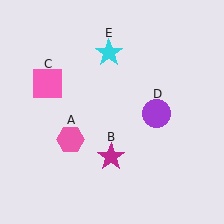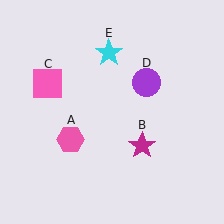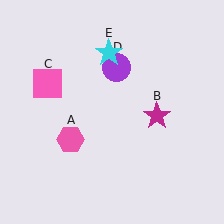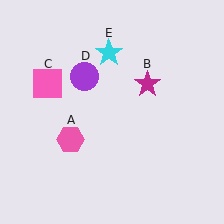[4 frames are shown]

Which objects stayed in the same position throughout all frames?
Pink hexagon (object A) and pink square (object C) and cyan star (object E) remained stationary.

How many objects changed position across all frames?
2 objects changed position: magenta star (object B), purple circle (object D).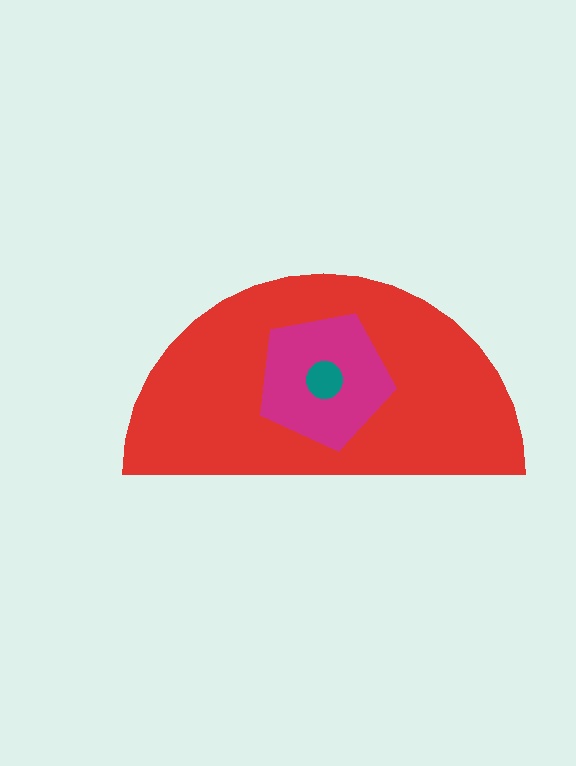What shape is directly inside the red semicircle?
The magenta pentagon.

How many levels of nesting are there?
3.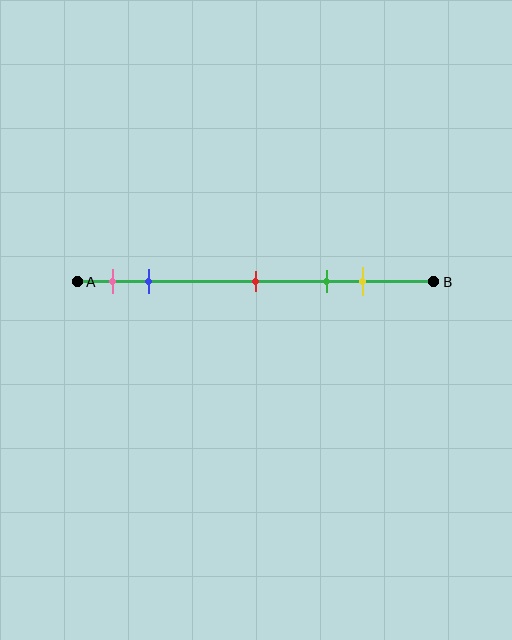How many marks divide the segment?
There are 5 marks dividing the segment.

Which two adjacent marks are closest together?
The pink and blue marks are the closest adjacent pair.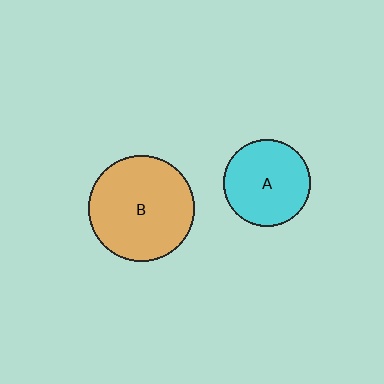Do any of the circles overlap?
No, none of the circles overlap.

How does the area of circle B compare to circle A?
Approximately 1.5 times.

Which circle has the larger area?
Circle B (orange).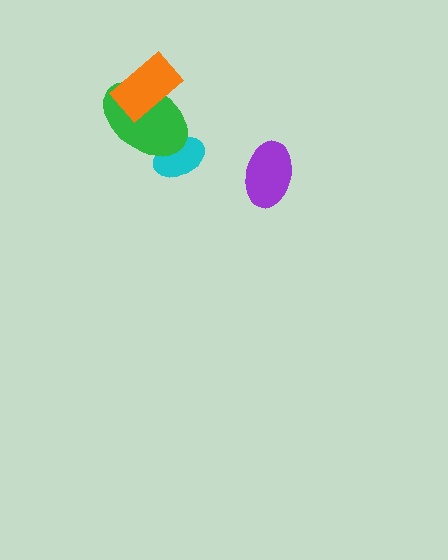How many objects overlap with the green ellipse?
2 objects overlap with the green ellipse.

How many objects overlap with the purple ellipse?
0 objects overlap with the purple ellipse.